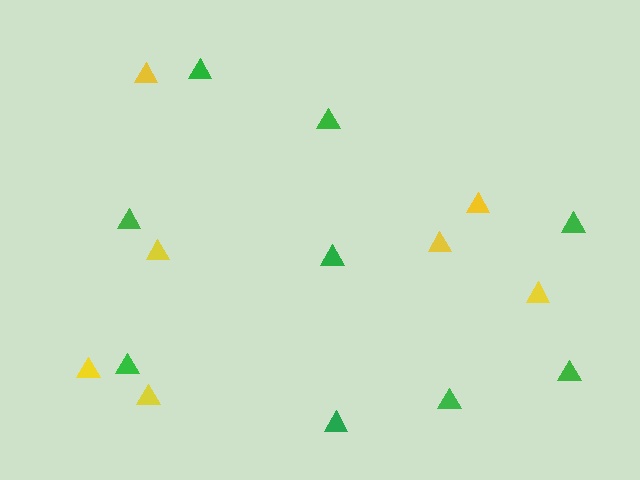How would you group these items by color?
There are 2 groups: one group of green triangles (9) and one group of yellow triangles (7).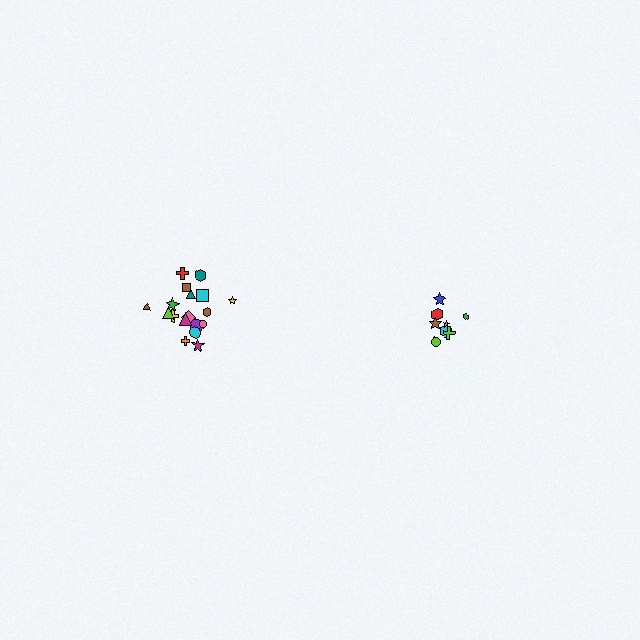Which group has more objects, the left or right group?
The left group.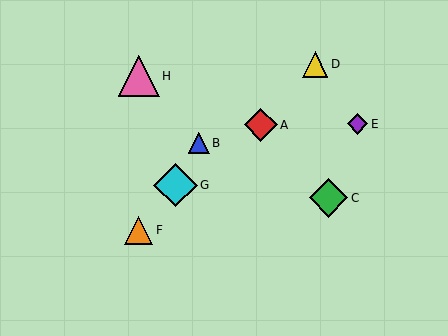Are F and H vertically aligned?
Yes, both are at x≈139.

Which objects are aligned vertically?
Objects F, H are aligned vertically.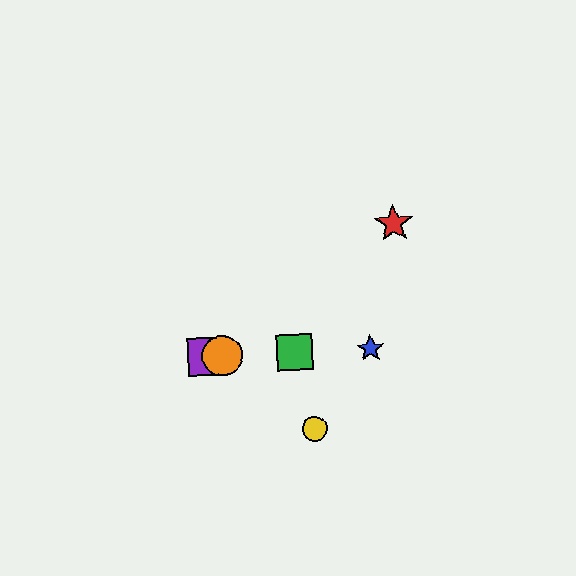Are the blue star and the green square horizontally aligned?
Yes, both are at y≈349.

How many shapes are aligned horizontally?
4 shapes (the blue star, the green square, the purple square, the orange circle) are aligned horizontally.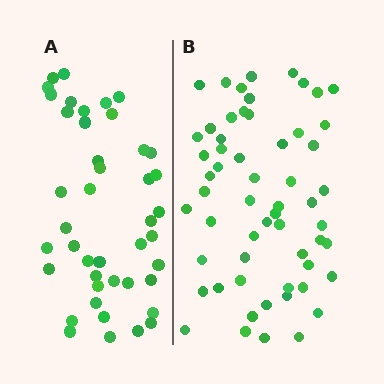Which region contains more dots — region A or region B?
Region B (the right region) has more dots.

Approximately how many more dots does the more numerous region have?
Region B has approximately 15 more dots than region A.